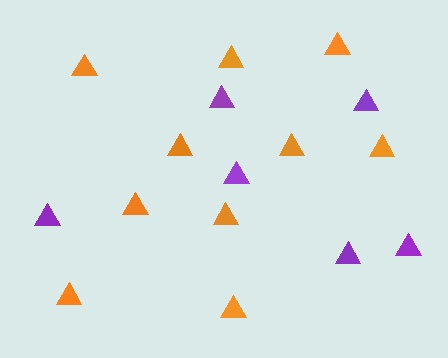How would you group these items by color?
There are 2 groups: one group of purple triangles (6) and one group of orange triangles (10).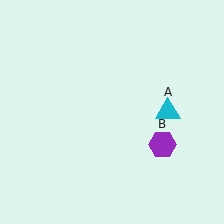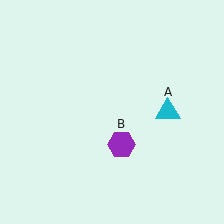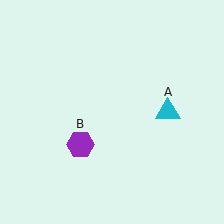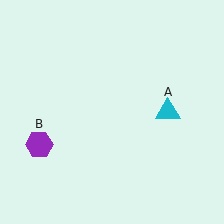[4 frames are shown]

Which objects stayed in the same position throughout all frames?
Cyan triangle (object A) remained stationary.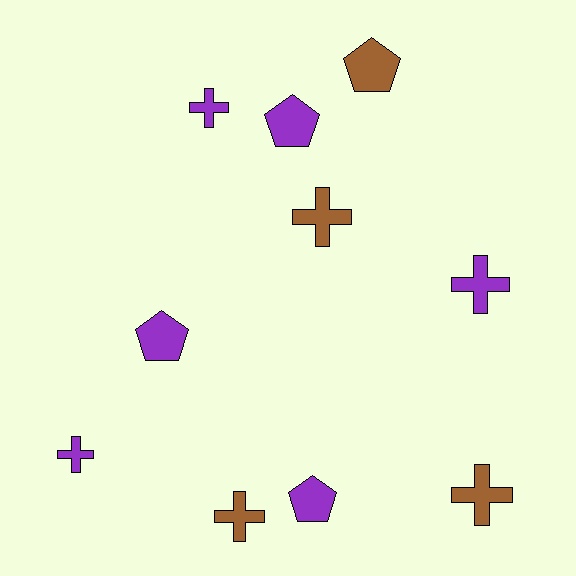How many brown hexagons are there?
There are no brown hexagons.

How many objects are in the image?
There are 10 objects.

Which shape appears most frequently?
Cross, with 6 objects.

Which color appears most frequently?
Purple, with 6 objects.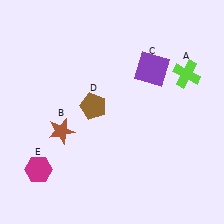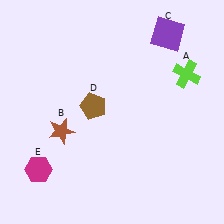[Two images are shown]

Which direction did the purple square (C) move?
The purple square (C) moved up.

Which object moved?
The purple square (C) moved up.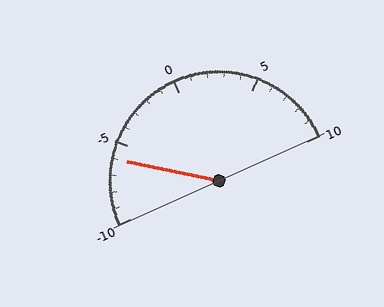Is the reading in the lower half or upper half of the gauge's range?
The reading is in the lower half of the range (-10 to 10).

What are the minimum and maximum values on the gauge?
The gauge ranges from -10 to 10.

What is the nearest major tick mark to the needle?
The nearest major tick mark is -5.